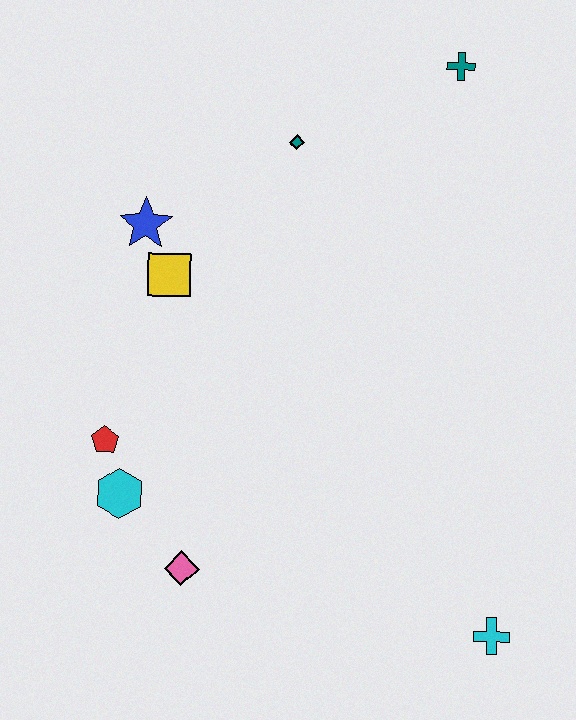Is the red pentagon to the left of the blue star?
Yes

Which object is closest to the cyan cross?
The pink diamond is closest to the cyan cross.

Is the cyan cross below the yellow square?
Yes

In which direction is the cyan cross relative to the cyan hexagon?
The cyan cross is to the right of the cyan hexagon.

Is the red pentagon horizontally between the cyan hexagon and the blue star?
No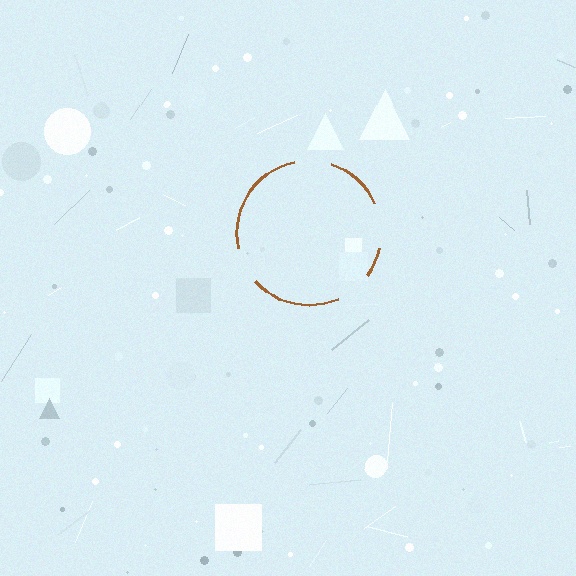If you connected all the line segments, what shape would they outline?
They would outline a circle.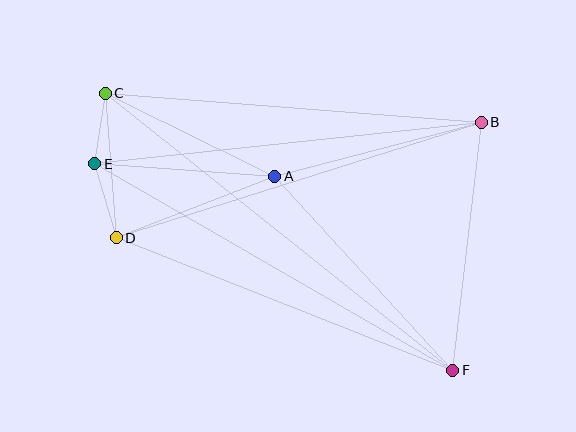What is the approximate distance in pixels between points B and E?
The distance between B and E is approximately 389 pixels.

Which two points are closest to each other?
Points C and E are closest to each other.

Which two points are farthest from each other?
Points C and F are farthest from each other.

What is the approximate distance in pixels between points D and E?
The distance between D and E is approximately 77 pixels.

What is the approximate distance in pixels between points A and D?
The distance between A and D is approximately 170 pixels.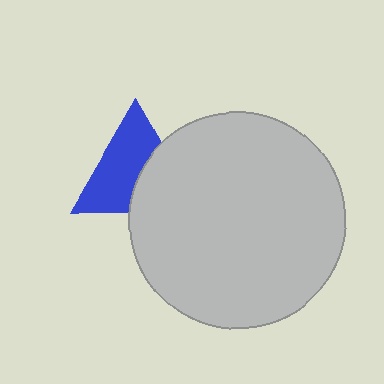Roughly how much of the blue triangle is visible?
About half of it is visible (roughly 61%).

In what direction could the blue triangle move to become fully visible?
The blue triangle could move left. That would shift it out from behind the light gray circle entirely.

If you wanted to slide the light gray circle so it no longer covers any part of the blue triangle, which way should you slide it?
Slide it right — that is the most direct way to separate the two shapes.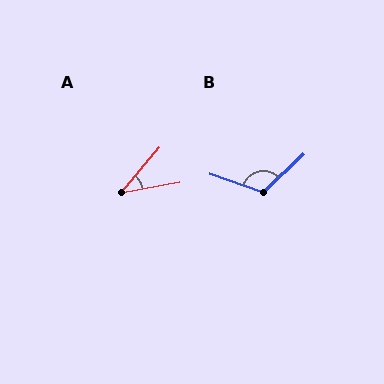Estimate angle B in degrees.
Approximately 117 degrees.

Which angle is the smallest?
A, at approximately 39 degrees.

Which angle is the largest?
B, at approximately 117 degrees.